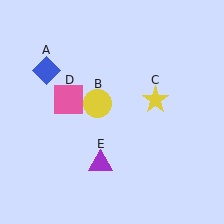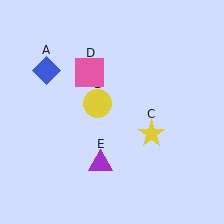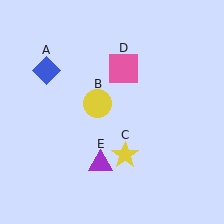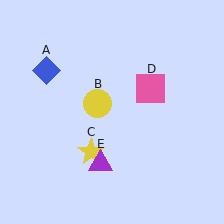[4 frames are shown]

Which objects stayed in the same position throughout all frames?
Blue diamond (object A) and yellow circle (object B) and purple triangle (object E) remained stationary.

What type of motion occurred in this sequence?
The yellow star (object C), pink square (object D) rotated clockwise around the center of the scene.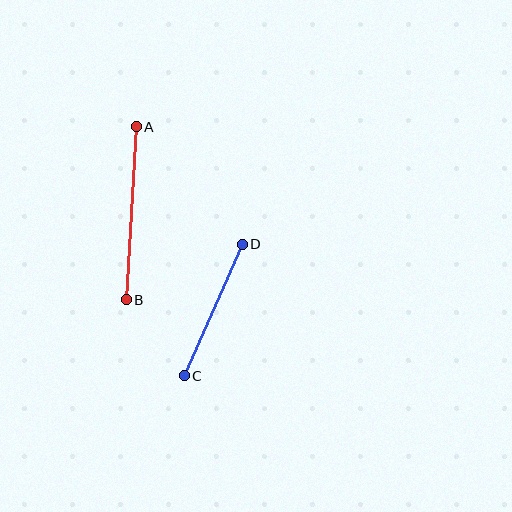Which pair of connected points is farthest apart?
Points A and B are farthest apart.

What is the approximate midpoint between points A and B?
The midpoint is at approximately (131, 213) pixels.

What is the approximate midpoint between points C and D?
The midpoint is at approximately (213, 310) pixels.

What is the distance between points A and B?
The distance is approximately 173 pixels.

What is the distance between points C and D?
The distance is approximately 144 pixels.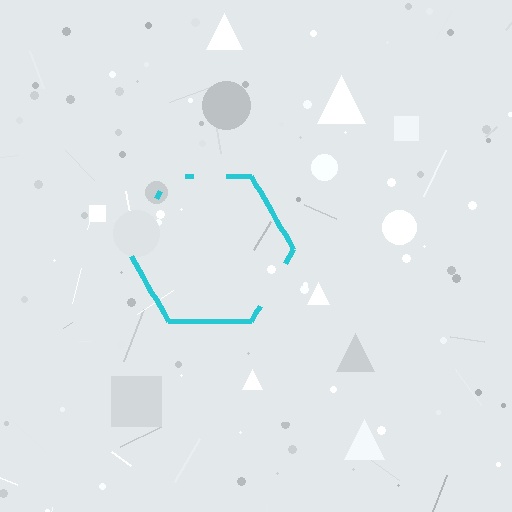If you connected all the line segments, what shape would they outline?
They would outline a hexagon.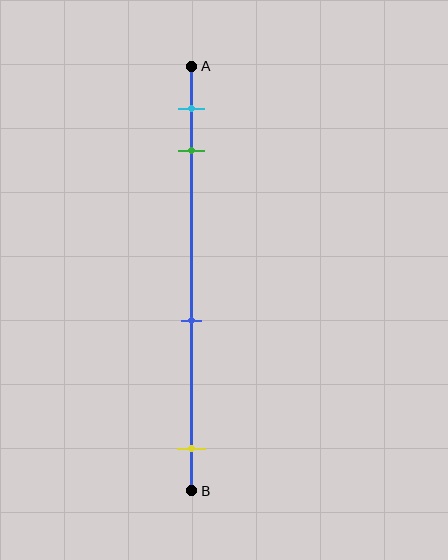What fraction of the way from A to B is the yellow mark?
The yellow mark is approximately 90% (0.9) of the way from A to B.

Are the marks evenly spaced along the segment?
No, the marks are not evenly spaced.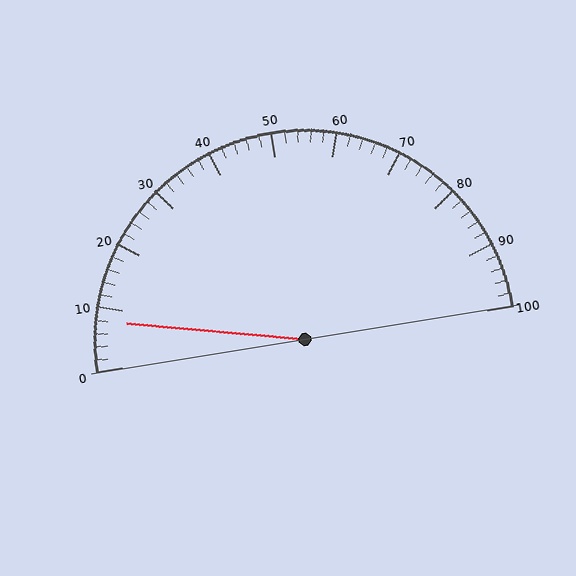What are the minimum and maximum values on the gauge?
The gauge ranges from 0 to 100.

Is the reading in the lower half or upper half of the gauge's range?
The reading is in the lower half of the range (0 to 100).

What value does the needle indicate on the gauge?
The needle indicates approximately 8.